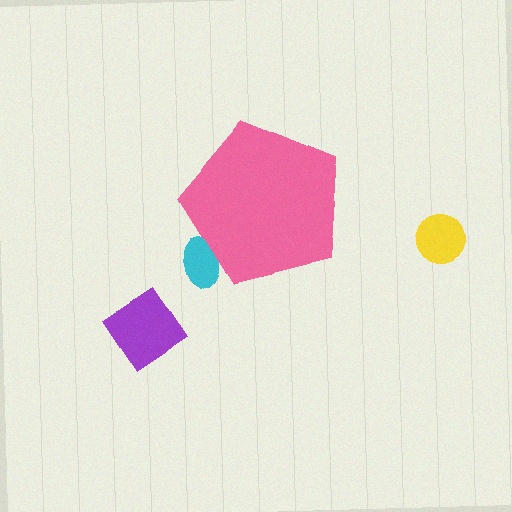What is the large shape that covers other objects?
A pink pentagon.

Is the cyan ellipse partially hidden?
Yes, the cyan ellipse is partially hidden behind the pink pentagon.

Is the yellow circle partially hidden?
No, the yellow circle is fully visible.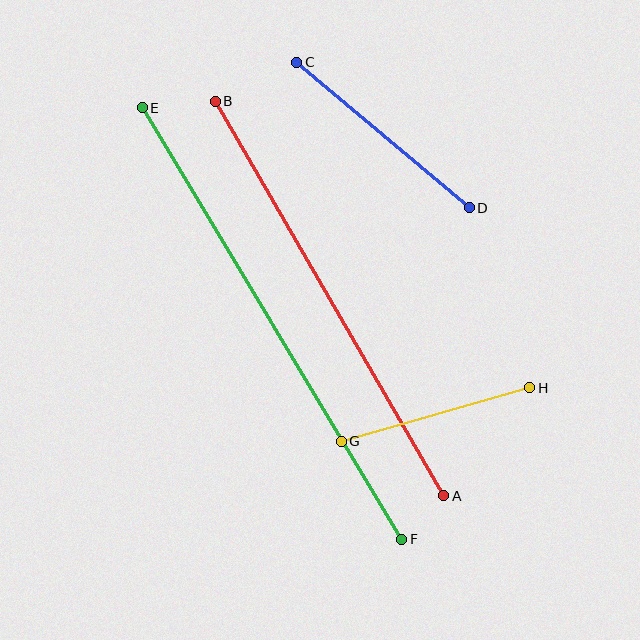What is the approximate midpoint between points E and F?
The midpoint is at approximately (272, 323) pixels.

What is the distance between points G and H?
The distance is approximately 196 pixels.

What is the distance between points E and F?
The distance is approximately 504 pixels.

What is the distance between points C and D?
The distance is approximately 226 pixels.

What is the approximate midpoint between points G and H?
The midpoint is at approximately (436, 414) pixels.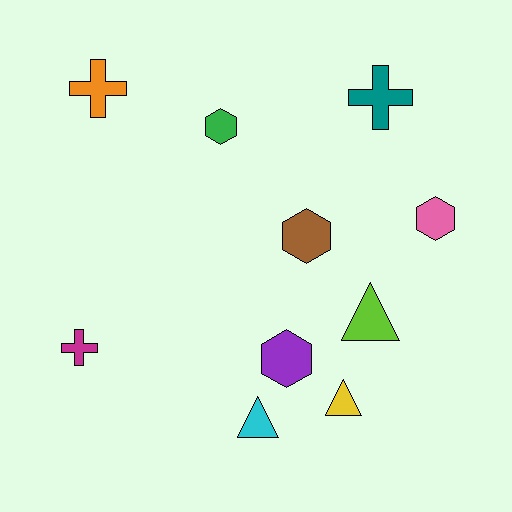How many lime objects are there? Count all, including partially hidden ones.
There is 1 lime object.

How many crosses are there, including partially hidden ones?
There are 3 crosses.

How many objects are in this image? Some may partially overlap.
There are 10 objects.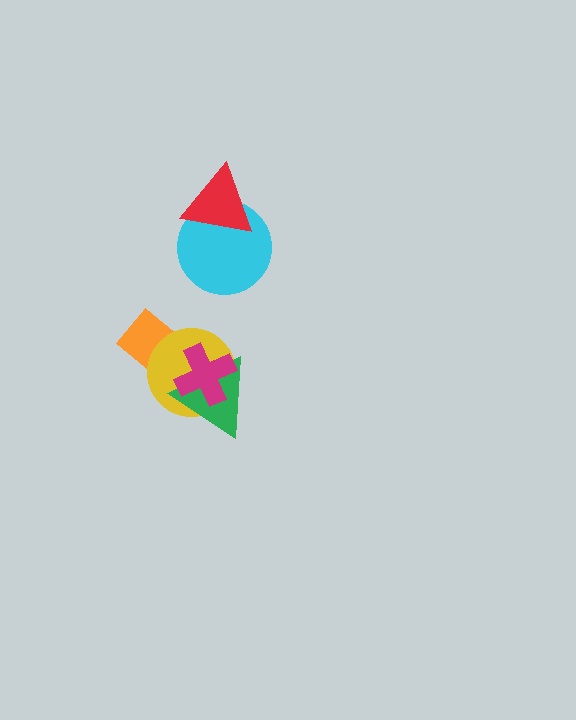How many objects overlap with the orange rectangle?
3 objects overlap with the orange rectangle.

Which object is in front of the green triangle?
The magenta cross is in front of the green triangle.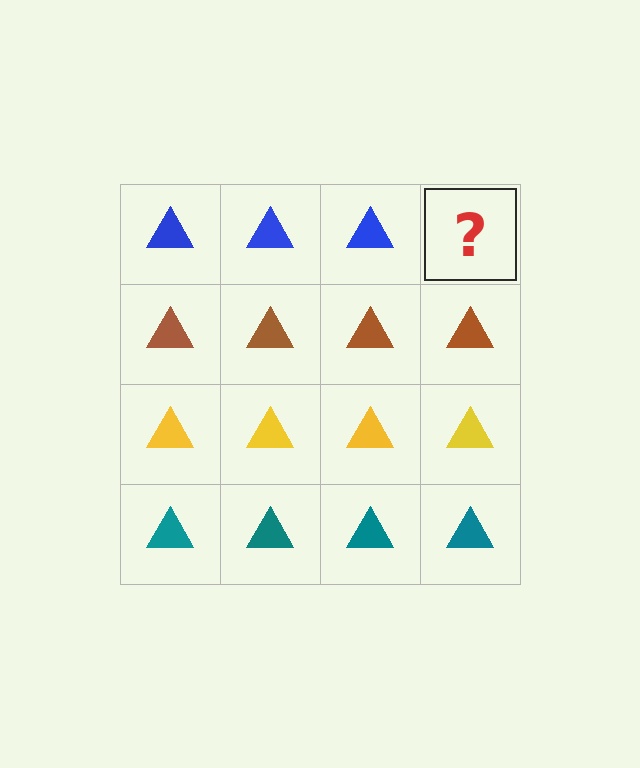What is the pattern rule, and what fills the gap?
The rule is that each row has a consistent color. The gap should be filled with a blue triangle.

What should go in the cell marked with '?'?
The missing cell should contain a blue triangle.